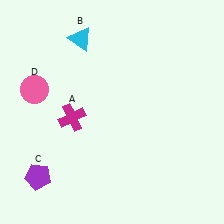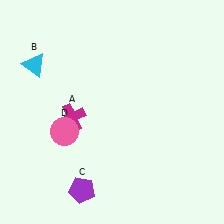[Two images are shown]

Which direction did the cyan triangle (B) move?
The cyan triangle (B) moved left.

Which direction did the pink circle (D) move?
The pink circle (D) moved down.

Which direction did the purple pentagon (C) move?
The purple pentagon (C) moved right.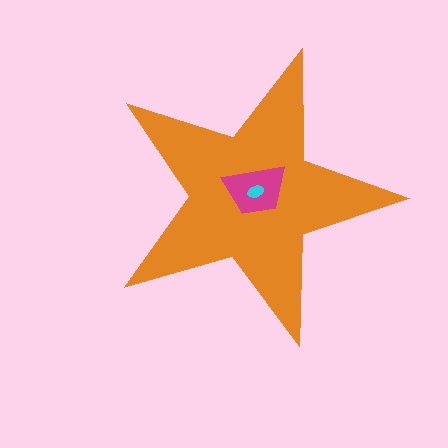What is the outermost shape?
The orange star.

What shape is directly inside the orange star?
The magenta trapezoid.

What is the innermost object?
The cyan ellipse.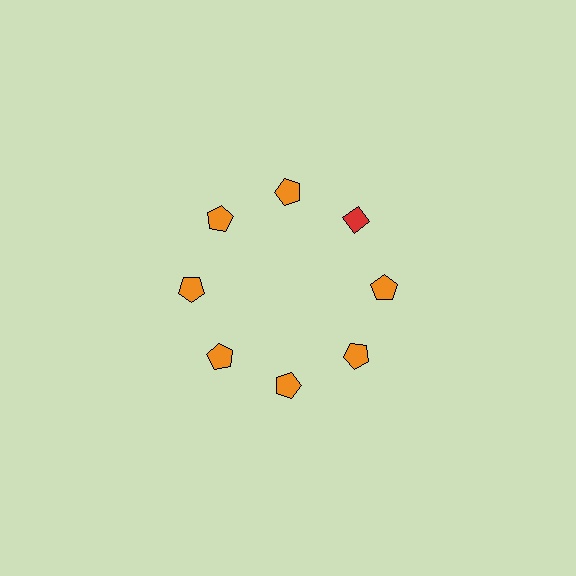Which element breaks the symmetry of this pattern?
The red diamond at roughly the 2 o'clock position breaks the symmetry. All other shapes are orange pentagons.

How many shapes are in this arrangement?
There are 8 shapes arranged in a ring pattern.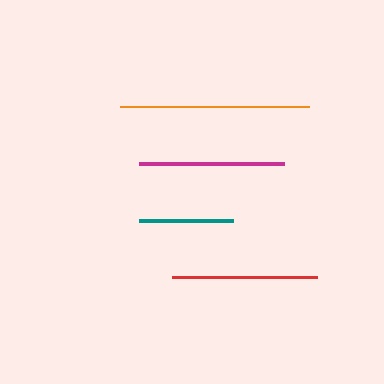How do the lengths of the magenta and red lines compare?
The magenta and red lines are approximately the same length.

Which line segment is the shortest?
The teal line is the shortest at approximately 94 pixels.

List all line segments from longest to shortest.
From longest to shortest: orange, magenta, red, teal.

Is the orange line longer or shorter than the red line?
The orange line is longer than the red line.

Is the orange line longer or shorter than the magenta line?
The orange line is longer than the magenta line.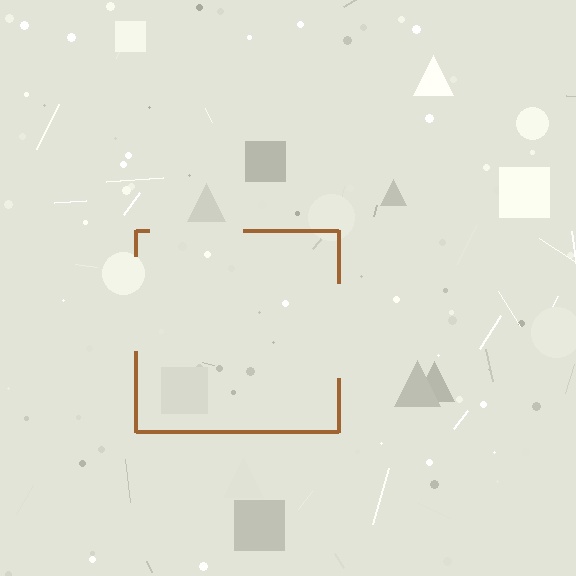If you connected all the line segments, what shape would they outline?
They would outline a square.